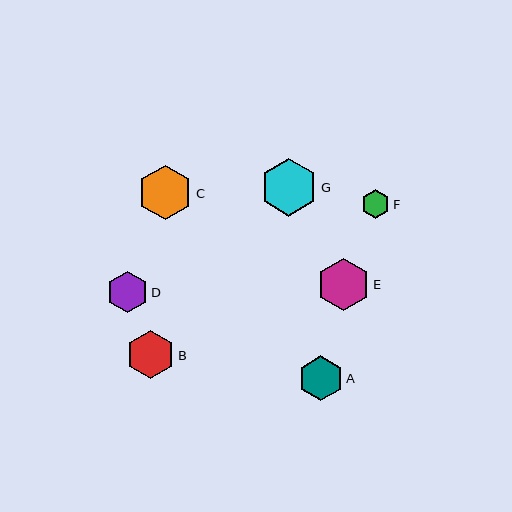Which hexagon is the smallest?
Hexagon F is the smallest with a size of approximately 28 pixels.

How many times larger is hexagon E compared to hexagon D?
Hexagon E is approximately 1.3 times the size of hexagon D.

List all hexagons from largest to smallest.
From largest to smallest: G, C, E, B, A, D, F.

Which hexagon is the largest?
Hexagon G is the largest with a size of approximately 58 pixels.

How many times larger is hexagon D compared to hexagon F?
Hexagon D is approximately 1.4 times the size of hexagon F.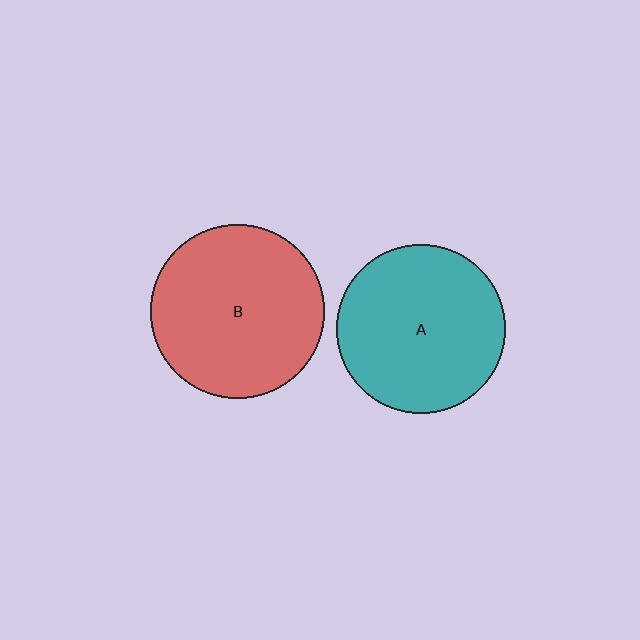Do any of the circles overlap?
No, none of the circles overlap.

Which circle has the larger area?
Circle B (red).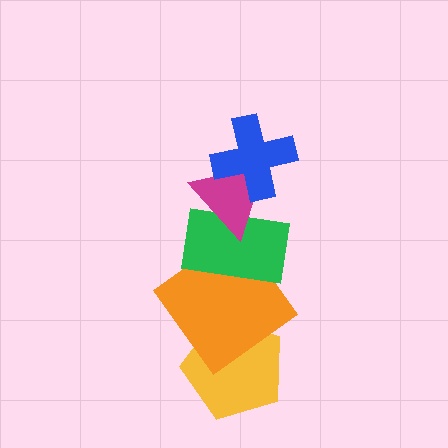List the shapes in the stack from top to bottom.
From top to bottom: the blue cross, the magenta triangle, the green rectangle, the orange diamond, the yellow pentagon.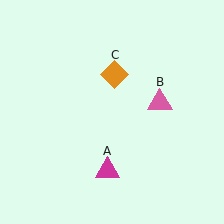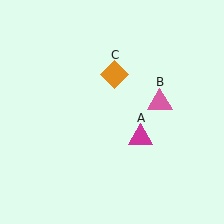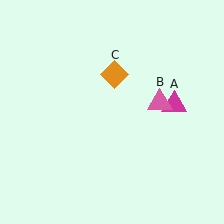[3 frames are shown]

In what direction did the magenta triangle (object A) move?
The magenta triangle (object A) moved up and to the right.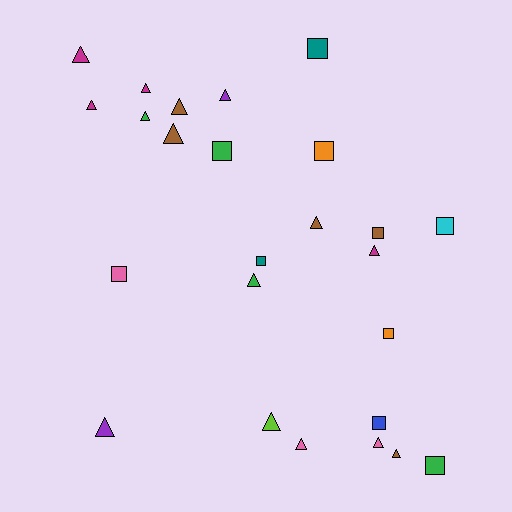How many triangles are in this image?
There are 15 triangles.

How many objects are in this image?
There are 25 objects.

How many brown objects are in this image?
There are 5 brown objects.